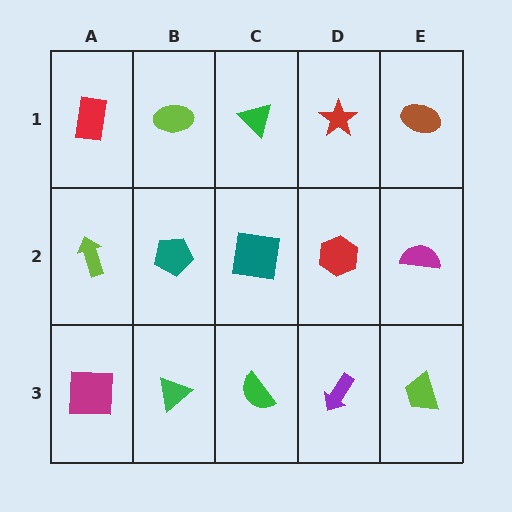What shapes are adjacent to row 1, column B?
A teal pentagon (row 2, column B), a red rectangle (row 1, column A), a green triangle (row 1, column C).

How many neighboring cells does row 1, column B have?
3.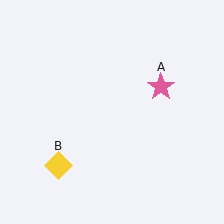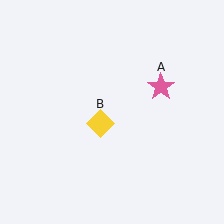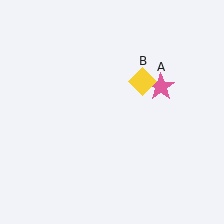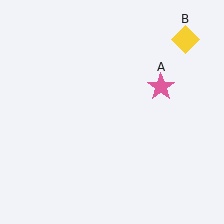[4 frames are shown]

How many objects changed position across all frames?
1 object changed position: yellow diamond (object B).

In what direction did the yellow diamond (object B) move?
The yellow diamond (object B) moved up and to the right.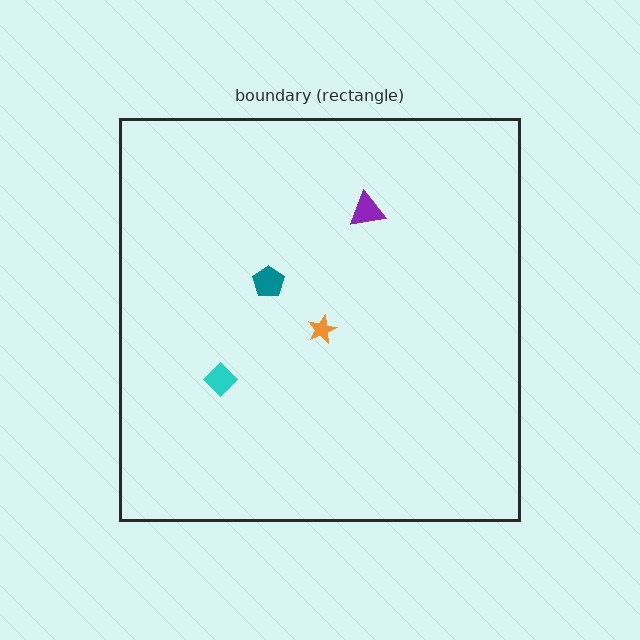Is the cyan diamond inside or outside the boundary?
Inside.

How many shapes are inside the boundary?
4 inside, 0 outside.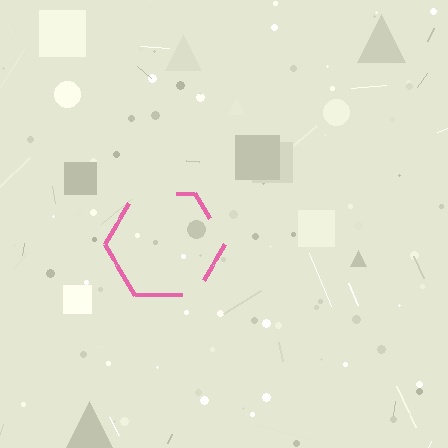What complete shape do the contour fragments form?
The contour fragments form a hexagon.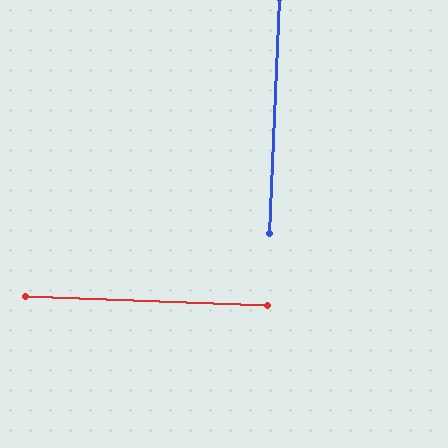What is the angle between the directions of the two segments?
Approximately 90 degrees.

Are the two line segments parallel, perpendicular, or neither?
Perpendicular — they meet at approximately 90°.